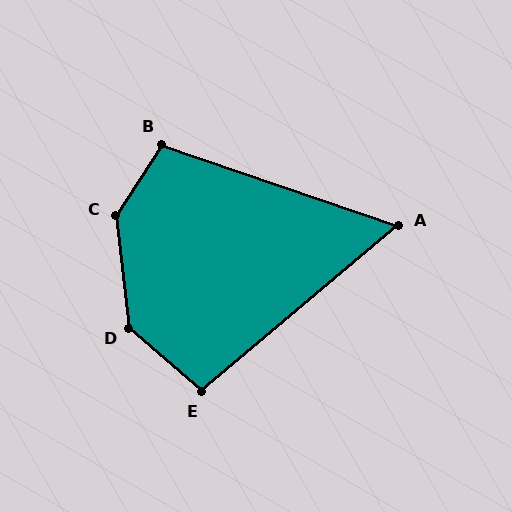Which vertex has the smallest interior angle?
A, at approximately 59 degrees.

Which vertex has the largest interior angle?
C, at approximately 140 degrees.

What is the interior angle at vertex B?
Approximately 104 degrees (obtuse).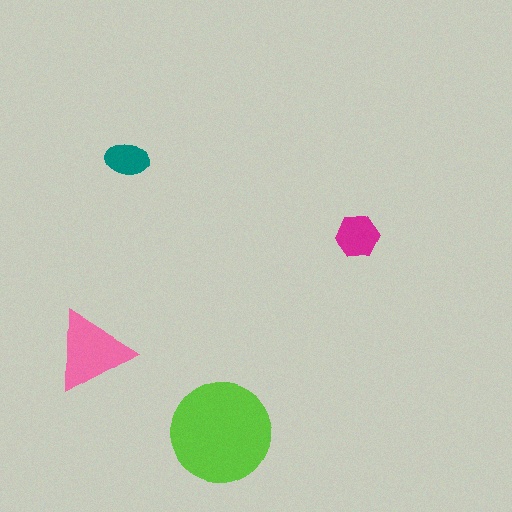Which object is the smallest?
The teal ellipse.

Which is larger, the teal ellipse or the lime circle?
The lime circle.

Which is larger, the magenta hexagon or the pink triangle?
The pink triangle.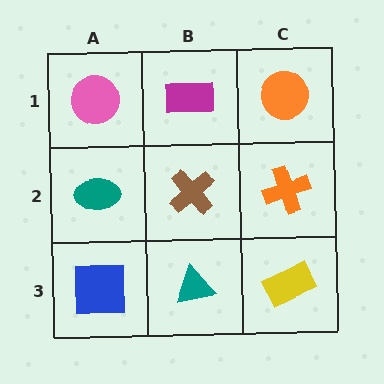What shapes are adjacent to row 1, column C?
An orange cross (row 2, column C), a magenta rectangle (row 1, column B).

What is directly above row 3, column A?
A teal ellipse.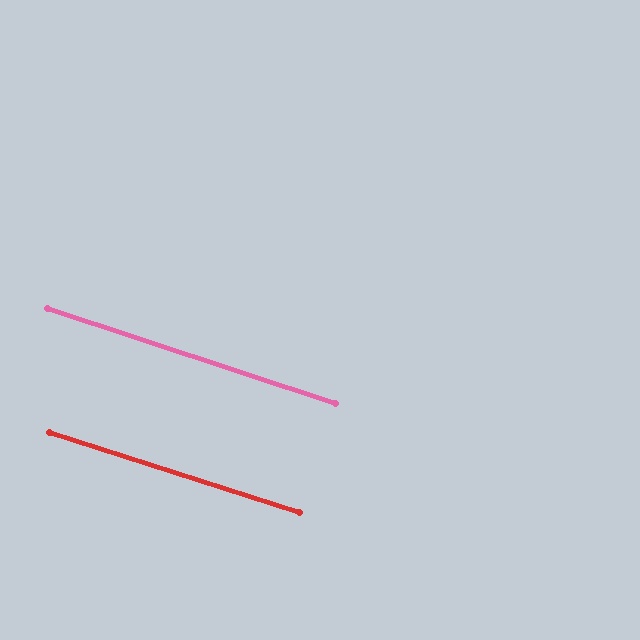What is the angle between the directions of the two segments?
Approximately 1 degree.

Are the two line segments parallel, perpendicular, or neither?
Parallel — their directions differ by only 0.6°.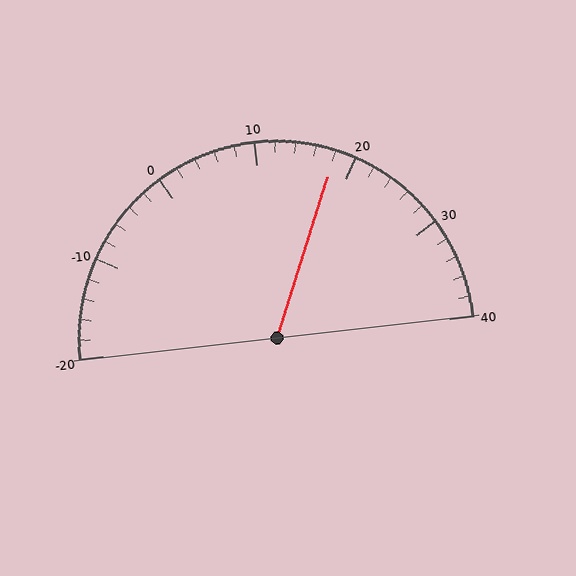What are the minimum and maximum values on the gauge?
The gauge ranges from -20 to 40.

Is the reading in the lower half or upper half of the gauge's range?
The reading is in the upper half of the range (-20 to 40).